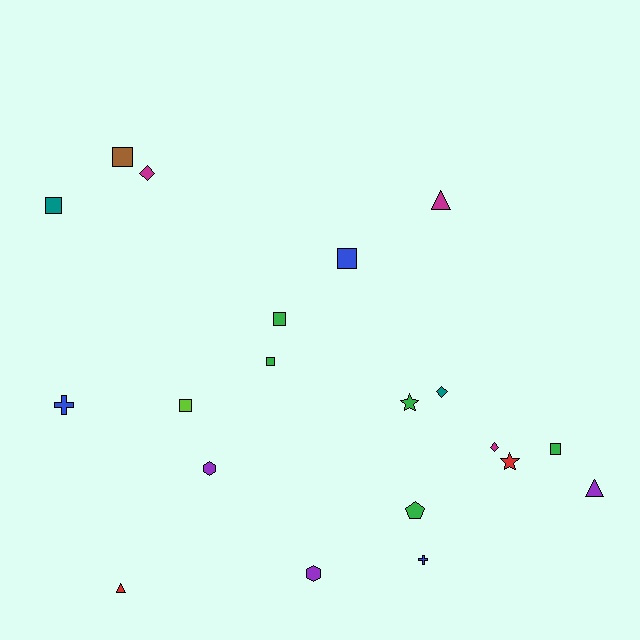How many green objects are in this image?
There are 5 green objects.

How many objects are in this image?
There are 20 objects.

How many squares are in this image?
There are 7 squares.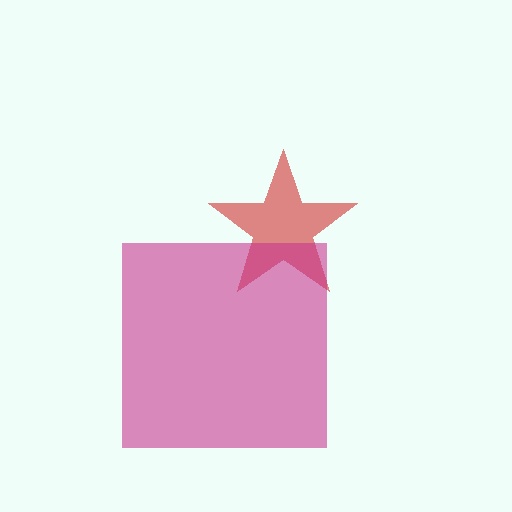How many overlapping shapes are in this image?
There are 2 overlapping shapes in the image.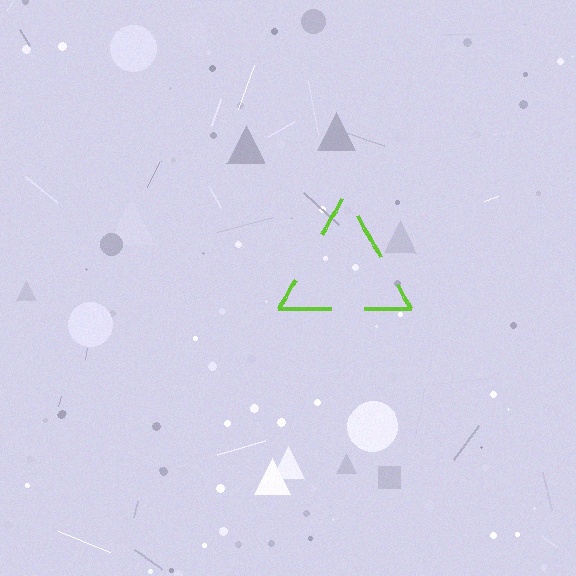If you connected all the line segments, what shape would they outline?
They would outline a triangle.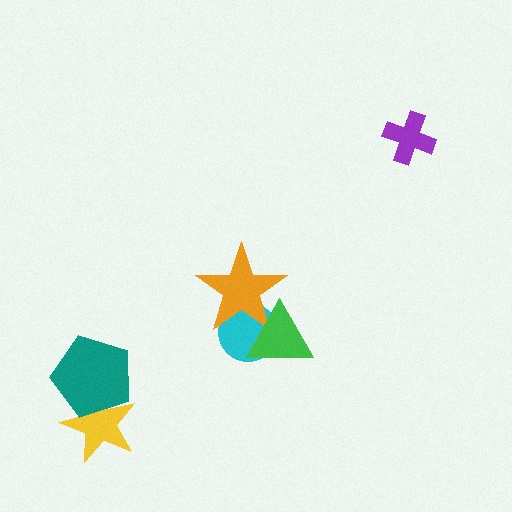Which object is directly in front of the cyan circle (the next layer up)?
The orange star is directly in front of the cyan circle.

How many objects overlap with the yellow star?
1 object overlaps with the yellow star.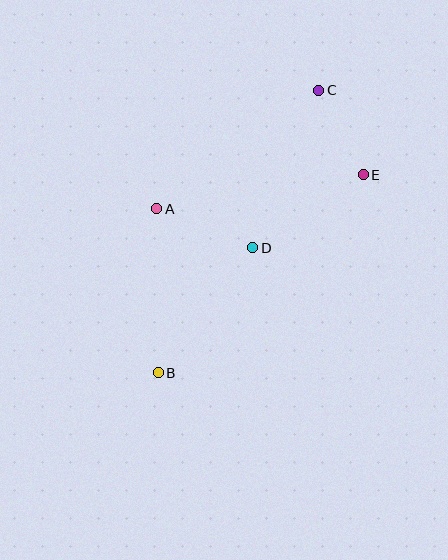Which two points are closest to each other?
Points C and E are closest to each other.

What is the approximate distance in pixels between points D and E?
The distance between D and E is approximately 132 pixels.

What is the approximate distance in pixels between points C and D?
The distance between C and D is approximately 171 pixels.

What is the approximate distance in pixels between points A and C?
The distance between A and C is approximately 201 pixels.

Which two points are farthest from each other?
Points B and C are farthest from each other.